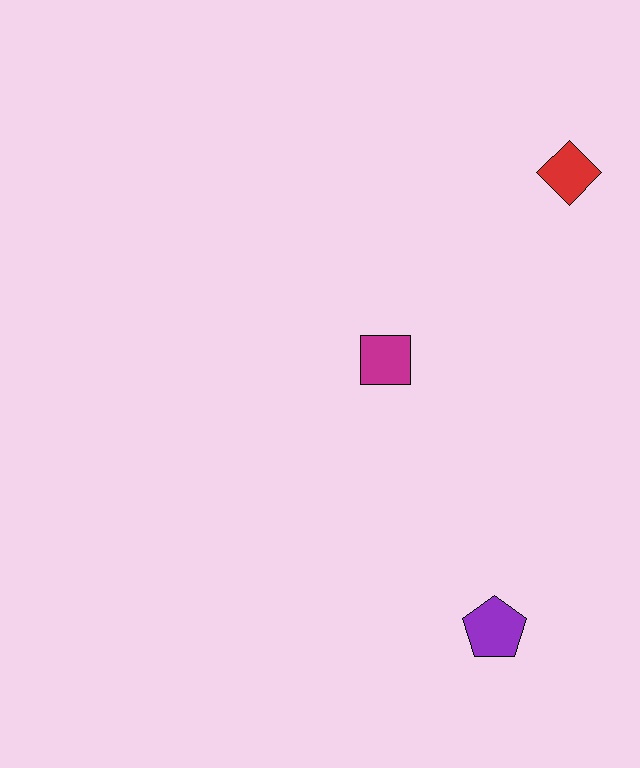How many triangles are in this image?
There are no triangles.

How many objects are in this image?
There are 3 objects.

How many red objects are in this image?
There is 1 red object.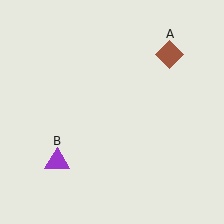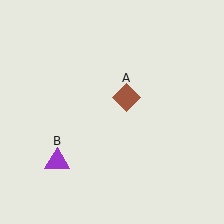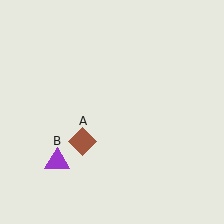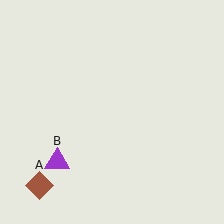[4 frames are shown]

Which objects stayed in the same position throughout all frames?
Purple triangle (object B) remained stationary.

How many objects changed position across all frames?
1 object changed position: brown diamond (object A).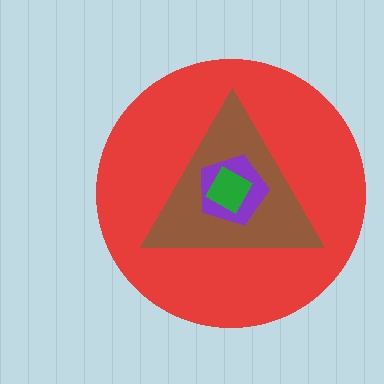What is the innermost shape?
The green square.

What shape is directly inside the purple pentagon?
The green square.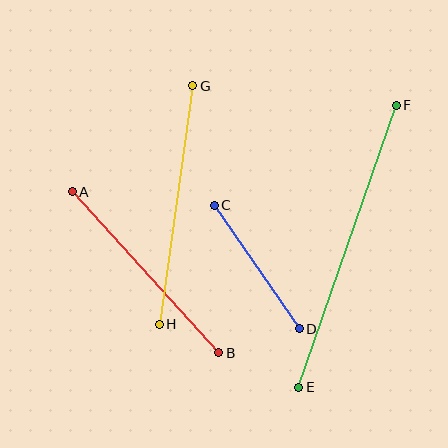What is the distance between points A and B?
The distance is approximately 218 pixels.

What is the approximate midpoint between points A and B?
The midpoint is at approximately (145, 272) pixels.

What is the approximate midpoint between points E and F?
The midpoint is at approximately (348, 246) pixels.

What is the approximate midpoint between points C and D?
The midpoint is at approximately (257, 267) pixels.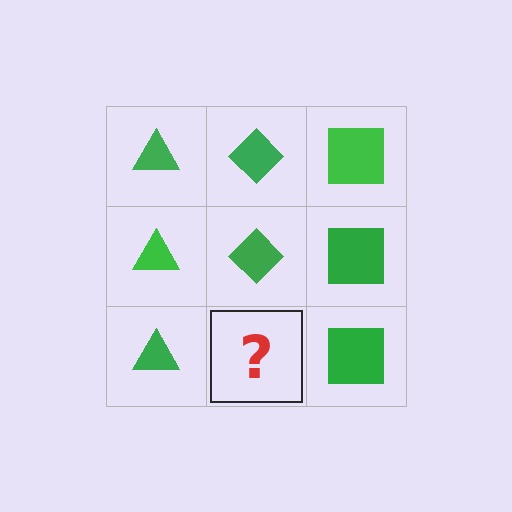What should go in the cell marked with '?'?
The missing cell should contain a green diamond.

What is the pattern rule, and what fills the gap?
The rule is that each column has a consistent shape. The gap should be filled with a green diamond.